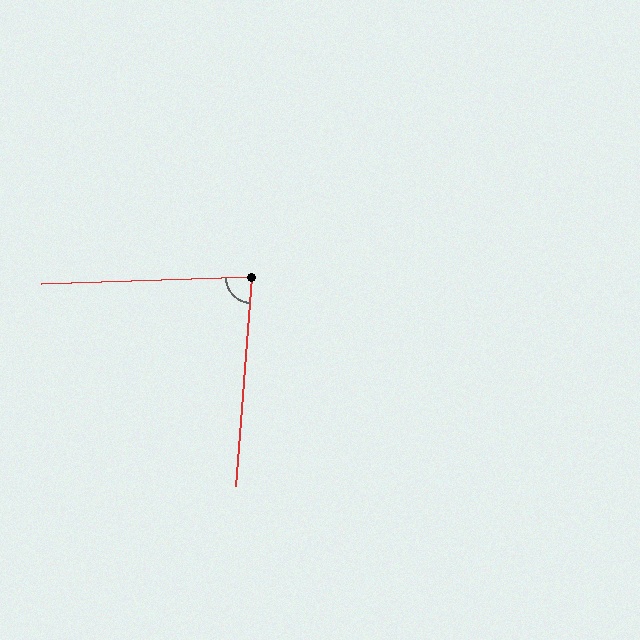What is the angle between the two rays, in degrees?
Approximately 84 degrees.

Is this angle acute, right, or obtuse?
It is acute.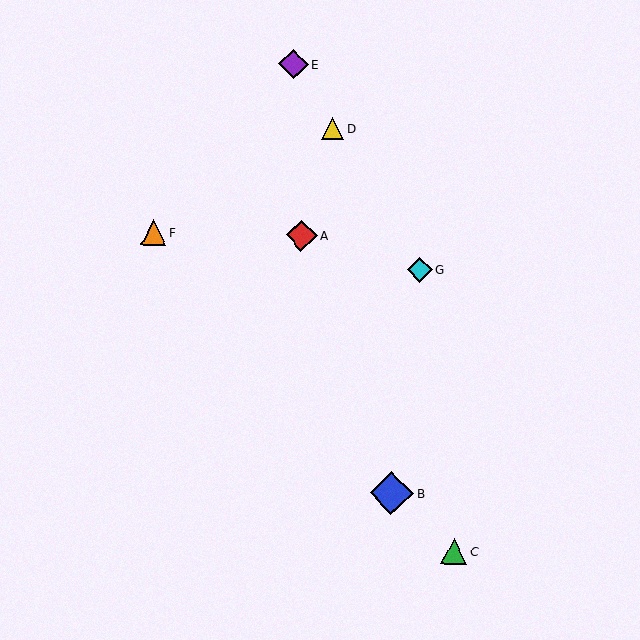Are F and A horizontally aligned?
Yes, both are at y≈232.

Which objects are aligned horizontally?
Objects A, F are aligned horizontally.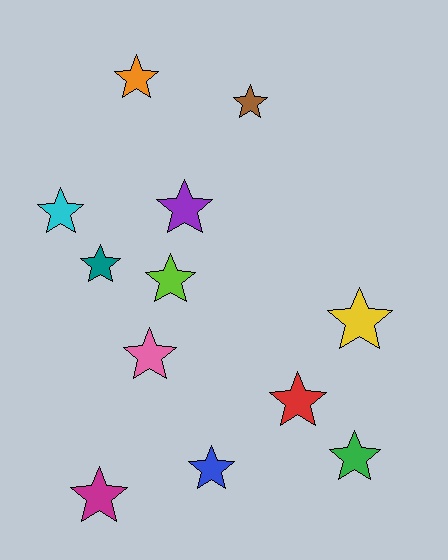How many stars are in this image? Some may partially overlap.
There are 12 stars.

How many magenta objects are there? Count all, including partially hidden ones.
There is 1 magenta object.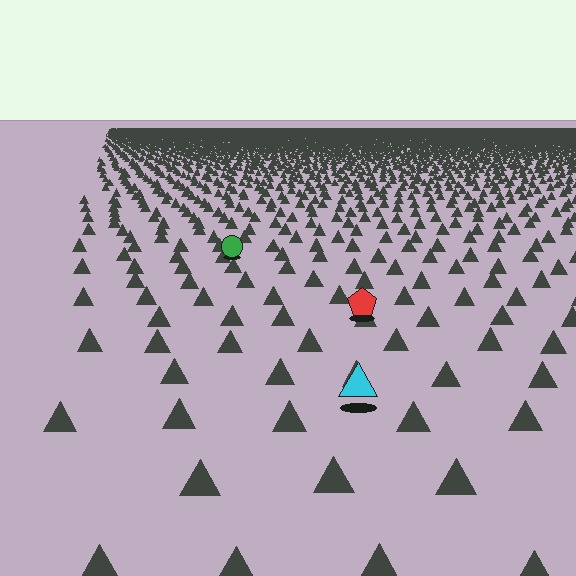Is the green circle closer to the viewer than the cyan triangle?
No. The cyan triangle is closer — you can tell from the texture gradient: the ground texture is coarser near it.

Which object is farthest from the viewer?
The green circle is farthest from the viewer. It appears smaller and the ground texture around it is denser.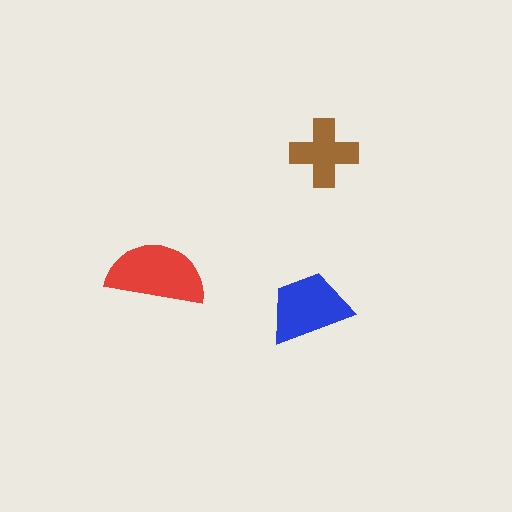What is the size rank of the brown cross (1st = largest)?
3rd.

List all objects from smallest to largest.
The brown cross, the blue trapezoid, the red semicircle.